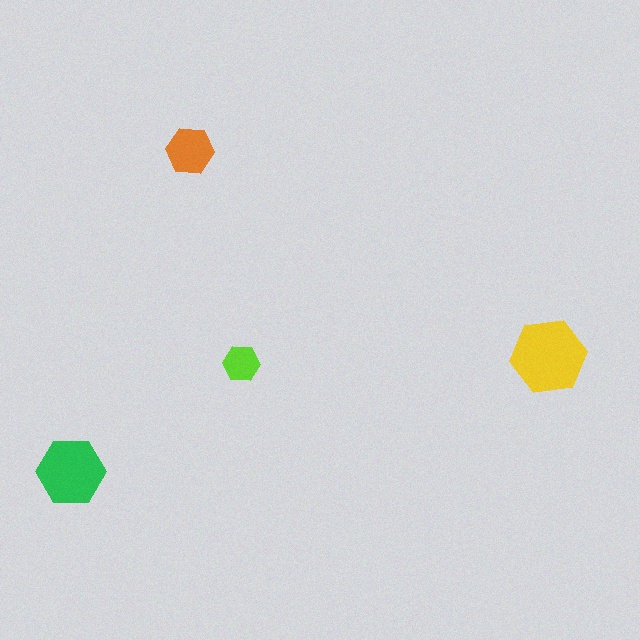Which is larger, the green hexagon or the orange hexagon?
The green one.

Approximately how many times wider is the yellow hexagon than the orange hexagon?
About 1.5 times wider.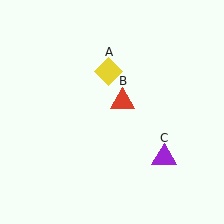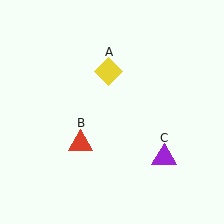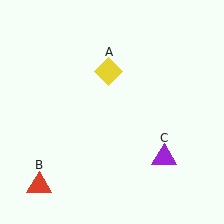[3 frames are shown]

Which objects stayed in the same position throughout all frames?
Yellow diamond (object A) and purple triangle (object C) remained stationary.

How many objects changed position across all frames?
1 object changed position: red triangle (object B).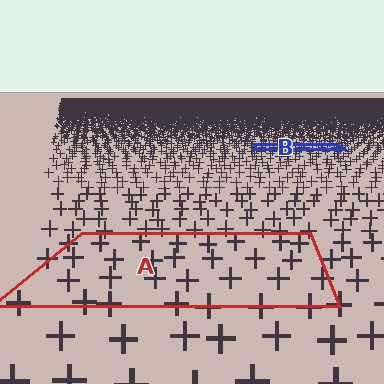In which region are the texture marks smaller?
The texture marks are smaller in region B, because it is farther away.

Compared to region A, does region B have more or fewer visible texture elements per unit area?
Region B has more texture elements per unit area — they are packed more densely because it is farther away.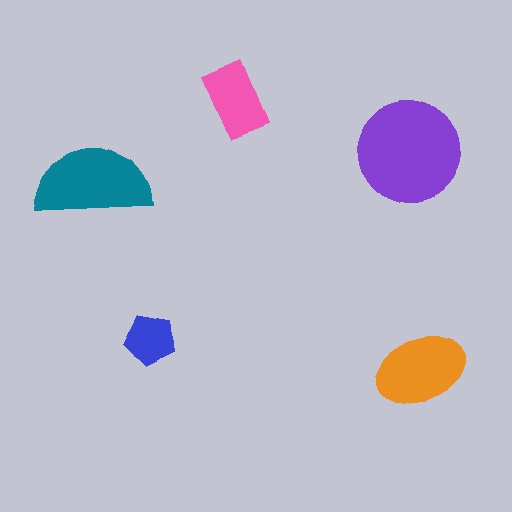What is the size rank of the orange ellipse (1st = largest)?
3rd.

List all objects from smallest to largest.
The blue pentagon, the pink rectangle, the orange ellipse, the teal semicircle, the purple circle.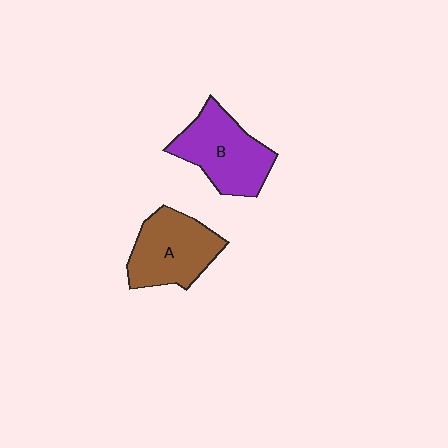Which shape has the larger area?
Shape B (purple).